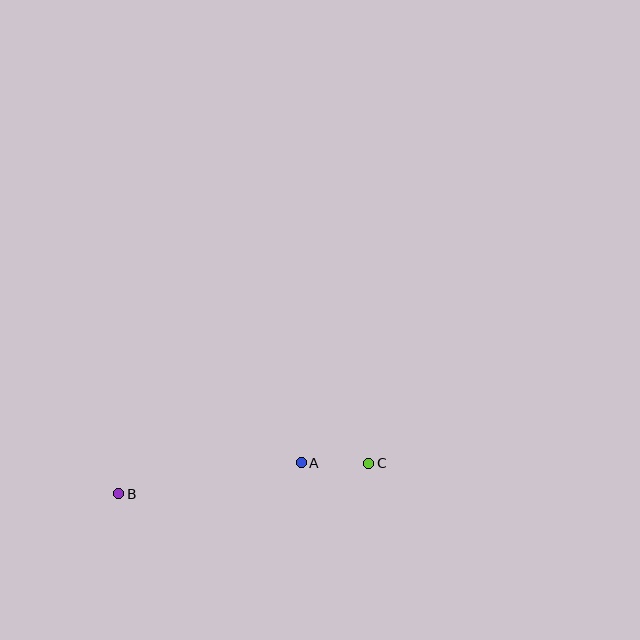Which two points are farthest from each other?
Points B and C are farthest from each other.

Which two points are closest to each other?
Points A and C are closest to each other.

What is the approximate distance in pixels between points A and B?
The distance between A and B is approximately 185 pixels.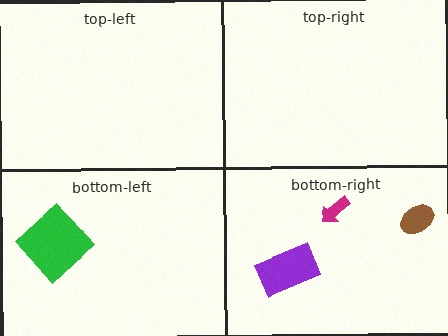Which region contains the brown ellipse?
The bottom-right region.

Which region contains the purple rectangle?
The bottom-right region.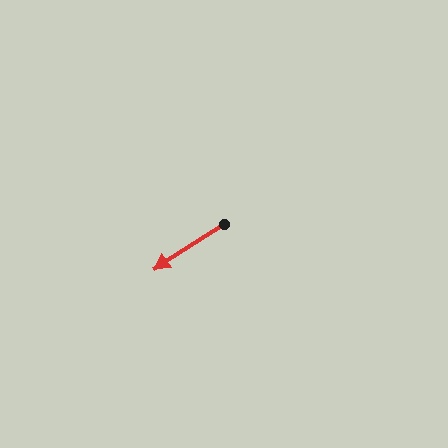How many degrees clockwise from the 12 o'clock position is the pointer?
Approximately 237 degrees.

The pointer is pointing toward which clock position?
Roughly 8 o'clock.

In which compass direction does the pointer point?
Southwest.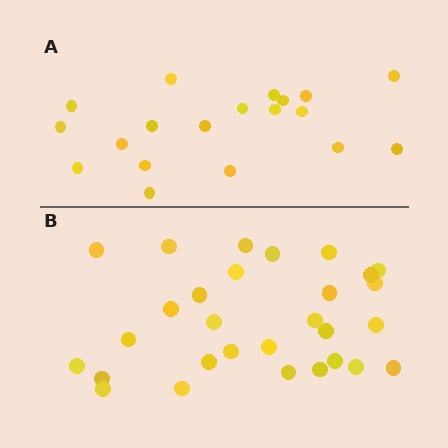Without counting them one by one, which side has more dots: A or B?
Region B (the bottom region) has more dots.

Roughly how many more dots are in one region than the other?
Region B has roughly 10 or so more dots than region A.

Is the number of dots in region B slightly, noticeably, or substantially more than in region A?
Region B has substantially more. The ratio is roughly 1.5 to 1.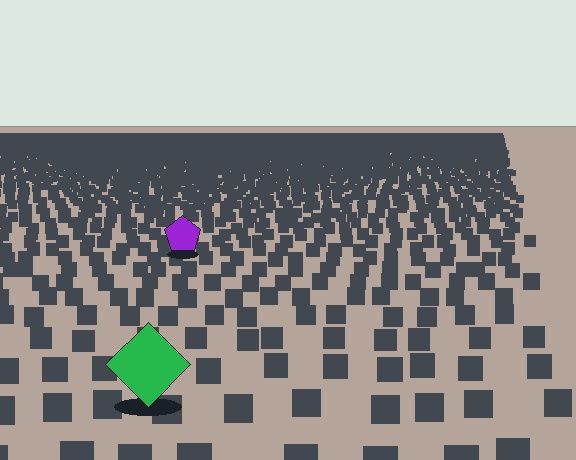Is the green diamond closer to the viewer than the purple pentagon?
Yes. The green diamond is closer — you can tell from the texture gradient: the ground texture is coarser near it.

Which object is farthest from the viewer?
The purple pentagon is farthest from the viewer. It appears smaller and the ground texture around it is denser.